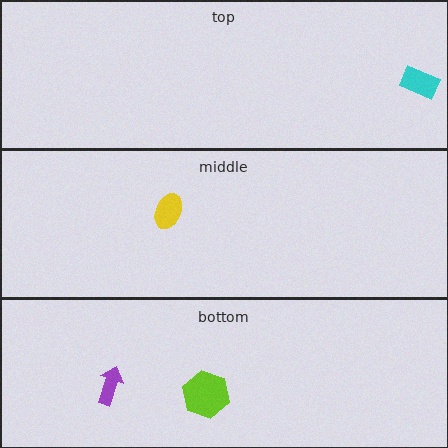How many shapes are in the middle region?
1.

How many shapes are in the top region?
1.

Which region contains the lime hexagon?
The bottom region.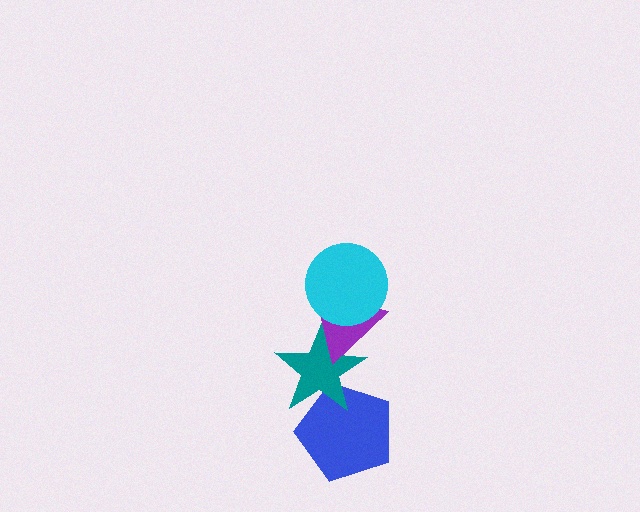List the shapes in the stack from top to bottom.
From top to bottom: the cyan circle, the purple triangle, the teal star, the blue pentagon.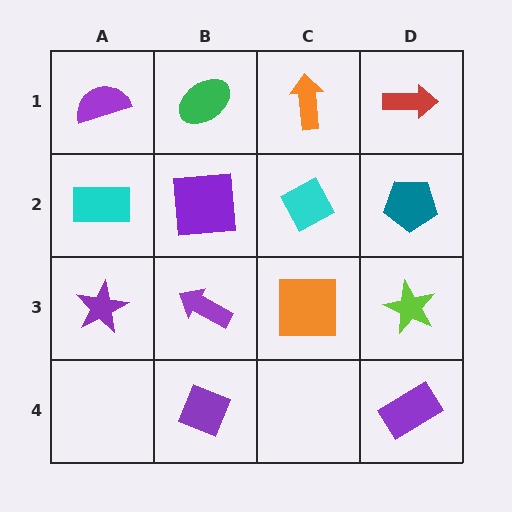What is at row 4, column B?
A purple diamond.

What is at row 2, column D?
A teal pentagon.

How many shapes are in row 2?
4 shapes.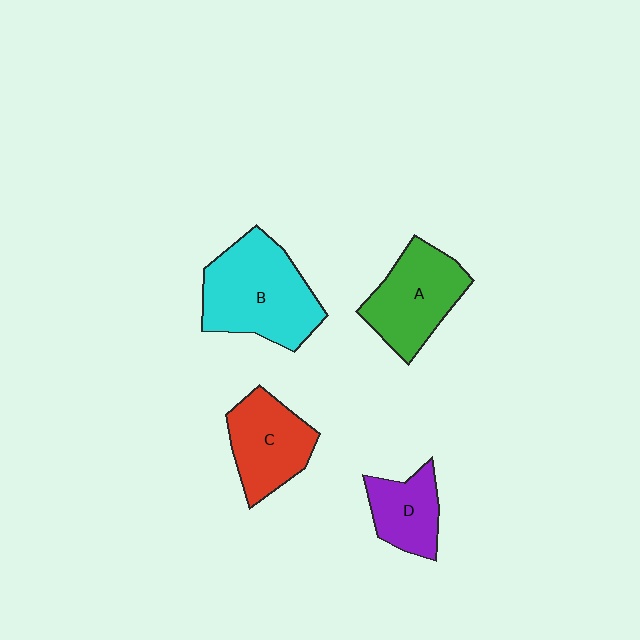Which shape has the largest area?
Shape B (cyan).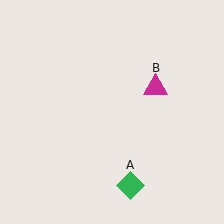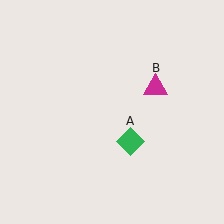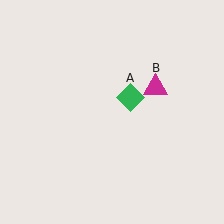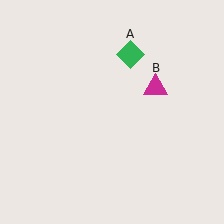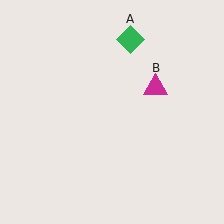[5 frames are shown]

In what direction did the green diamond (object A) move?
The green diamond (object A) moved up.